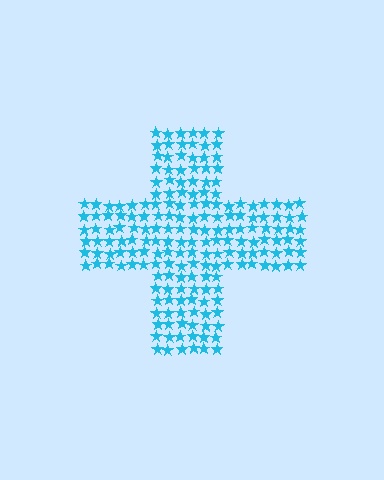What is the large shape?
The large shape is a cross.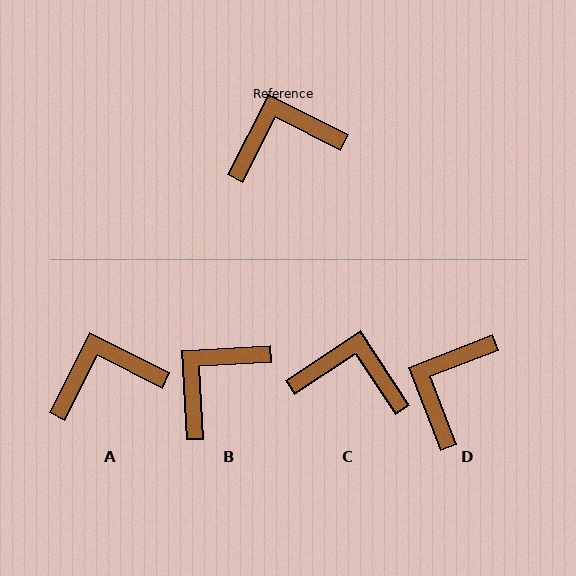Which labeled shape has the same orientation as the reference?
A.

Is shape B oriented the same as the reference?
No, it is off by about 30 degrees.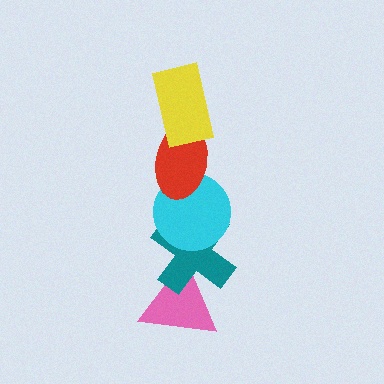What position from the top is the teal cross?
The teal cross is 4th from the top.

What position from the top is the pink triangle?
The pink triangle is 5th from the top.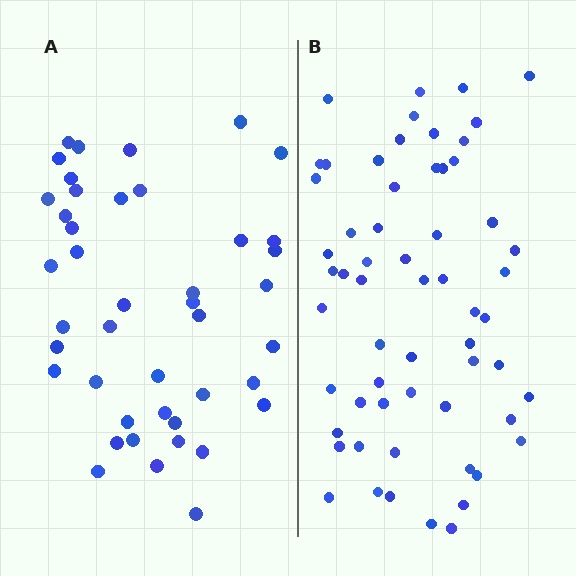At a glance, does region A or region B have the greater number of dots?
Region B (the right region) has more dots.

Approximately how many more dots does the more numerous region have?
Region B has approximately 15 more dots than region A.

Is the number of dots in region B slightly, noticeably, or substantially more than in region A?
Region B has noticeably more, but not dramatically so. The ratio is roughly 1.4 to 1.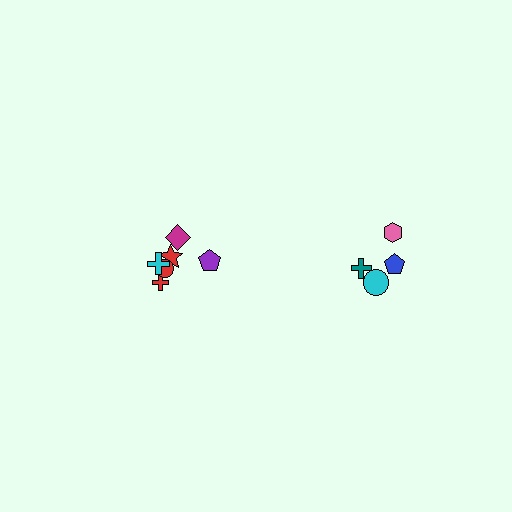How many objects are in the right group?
There are 4 objects.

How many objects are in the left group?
There are 6 objects.